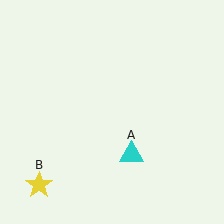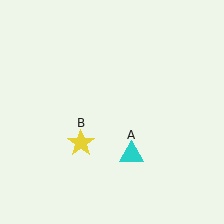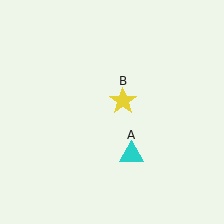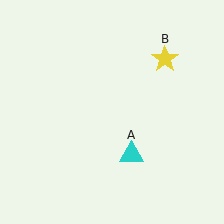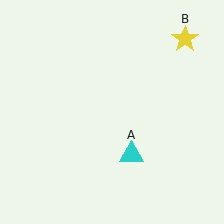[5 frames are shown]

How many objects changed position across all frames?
1 object changed position: yellow star (object B).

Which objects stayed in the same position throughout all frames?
Cyan triangle (object A) remained stationary.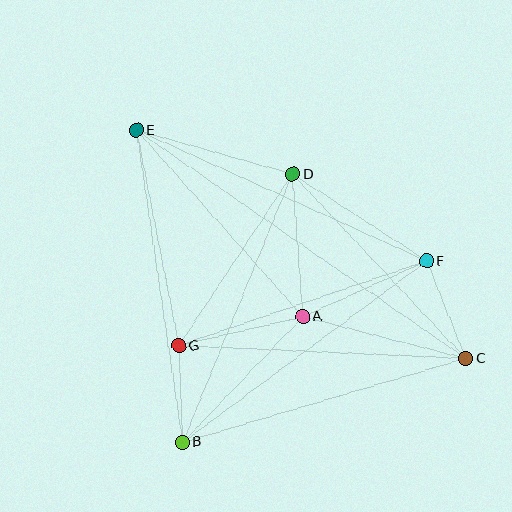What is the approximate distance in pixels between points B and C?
The distance between B and C is approximately 296 pixels.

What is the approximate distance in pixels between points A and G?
The distance between A and G is approximately 127 pixels.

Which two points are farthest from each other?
Points C and E are farthest from each other.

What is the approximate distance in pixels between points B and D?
The distance between B and D is approximately 290 pixels.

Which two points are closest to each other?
Points B and G are closest to each other.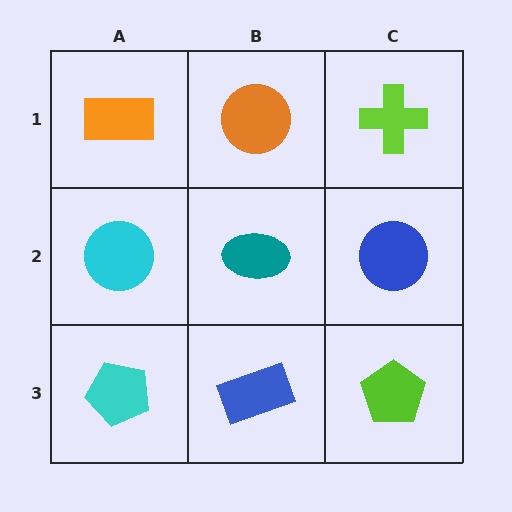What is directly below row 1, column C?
A blue circle.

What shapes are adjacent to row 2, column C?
A lime cross (row 1, column C), a lime pentagon (row 3, column C), a teal ellipse (row 2, column B).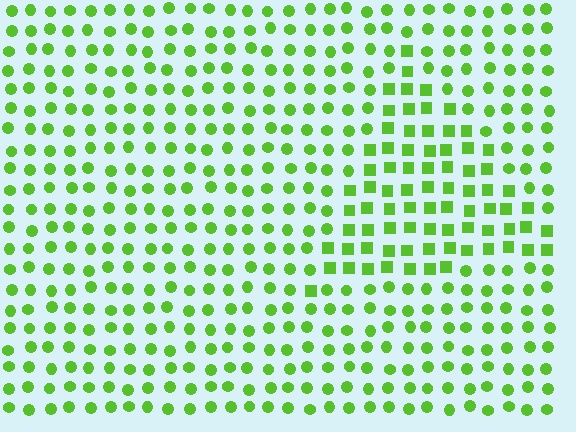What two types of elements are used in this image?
The image uses squares inside the triangle region and circles outside it.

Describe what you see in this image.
The image is filled with small lime elements arranged in a uniform grid. A triangle-shaped region contains squares, while the surrounding area contains circles. The boundary is defined purely by the change in element shape.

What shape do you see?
I see a triangle.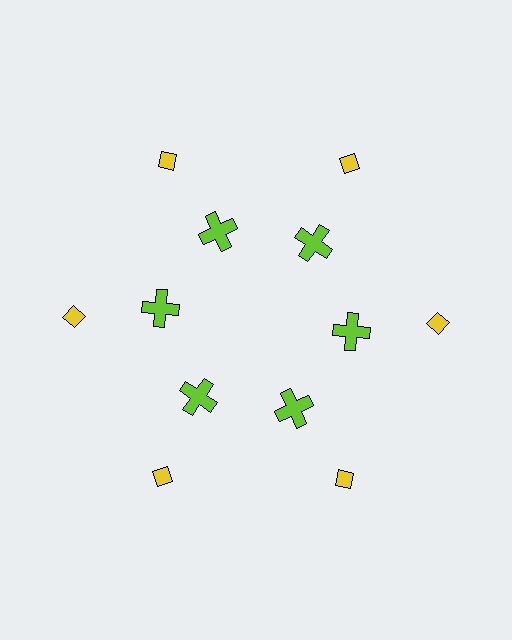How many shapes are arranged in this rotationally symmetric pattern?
There are 12 shapes, arranged in 6 groups of 2.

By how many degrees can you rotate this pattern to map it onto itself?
The pattern maps onto itself every 60 degrees of rotation.